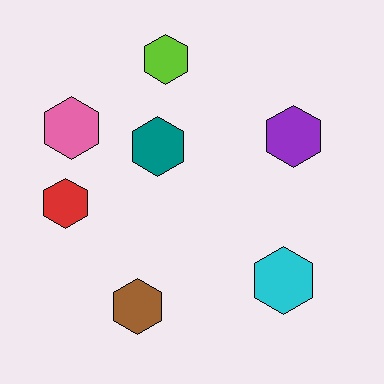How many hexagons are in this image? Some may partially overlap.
There are 7 hexagons.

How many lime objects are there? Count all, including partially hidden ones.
There is 1 lime object.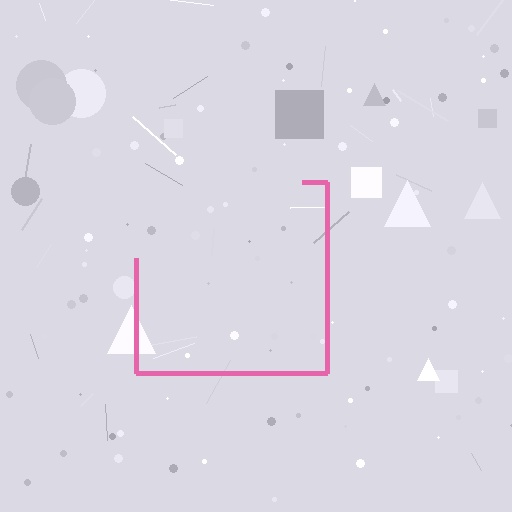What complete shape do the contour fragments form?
The contour fragments form a square.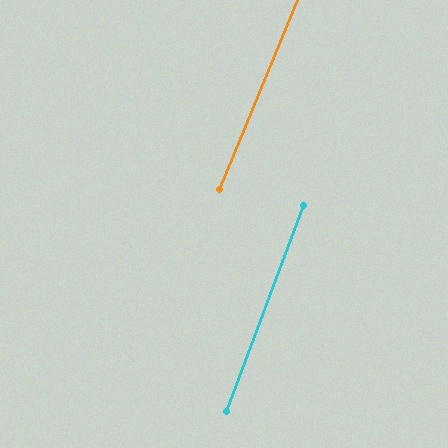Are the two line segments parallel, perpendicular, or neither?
Parallel — their directions differ by only 1.8°.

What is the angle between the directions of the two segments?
Approximately 2 degrees.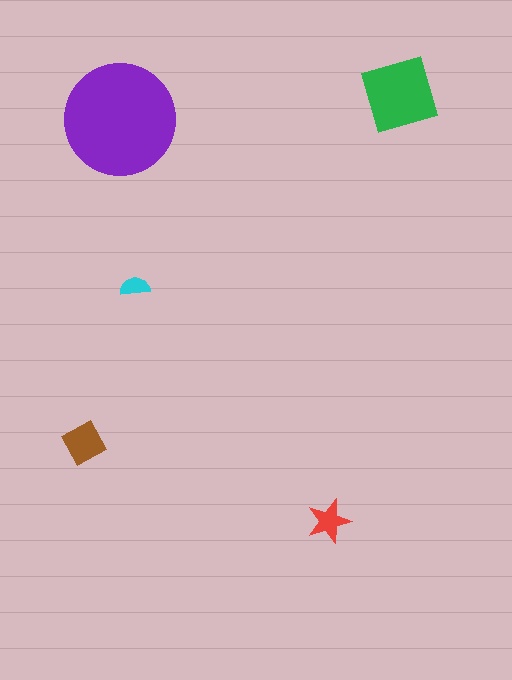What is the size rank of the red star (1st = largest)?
4th.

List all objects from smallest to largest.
The cyan semicircle, the red star, the brown square, the green diamond, the purple circle.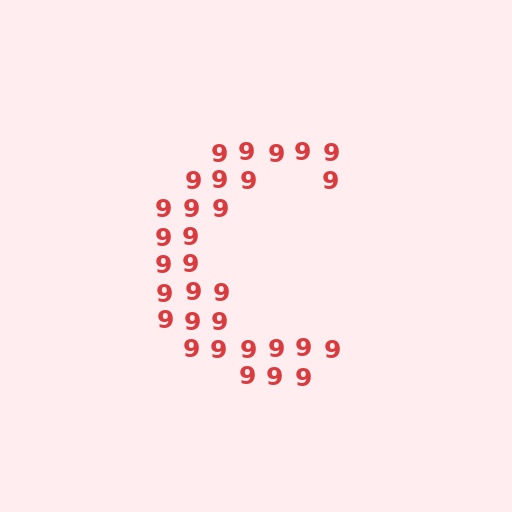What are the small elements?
The small elements are digit 9's.